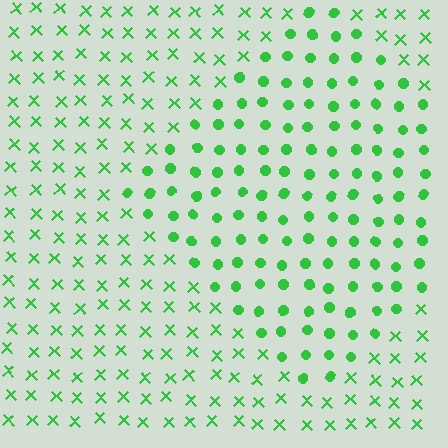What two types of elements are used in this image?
The image uses circles inside the diamond region and X marks outside it.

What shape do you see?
I see a diamond.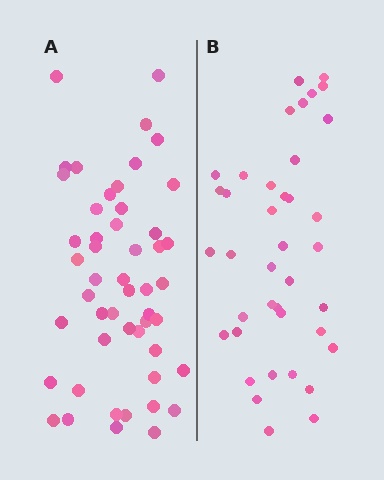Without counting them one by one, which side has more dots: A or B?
Region A (the left region) has more dots.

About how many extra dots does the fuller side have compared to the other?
Region A has roughly 12 or so more dots than region B.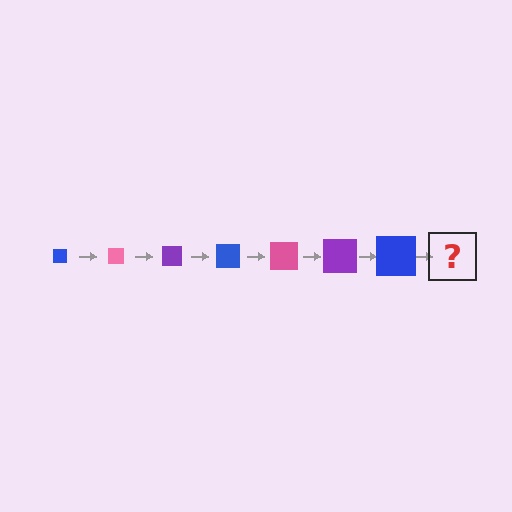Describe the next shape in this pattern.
It should be a pink square, larger than the previous one.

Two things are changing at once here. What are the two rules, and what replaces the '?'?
The two rules are that the square grows larger each step and the color cycles through blue, pink, and purple. The '?' should be a pink square, larger than the previous one.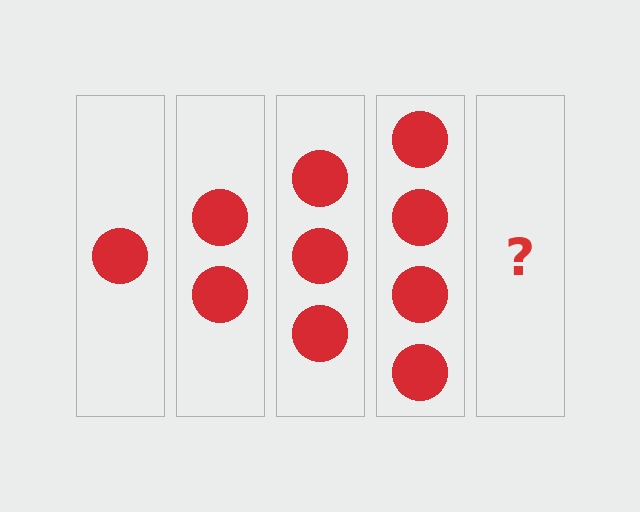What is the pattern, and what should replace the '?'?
The pattern is that each step adds one more circle. The '?' should be 5 circles.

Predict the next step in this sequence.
The next step is 5 circles.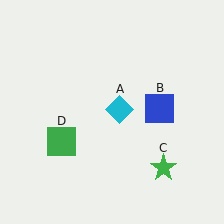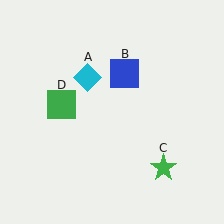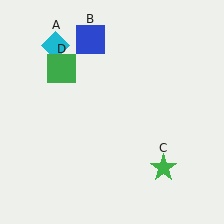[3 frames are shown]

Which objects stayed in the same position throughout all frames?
Green star (object C) remained stationary.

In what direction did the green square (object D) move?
The green square (object D) moved up.